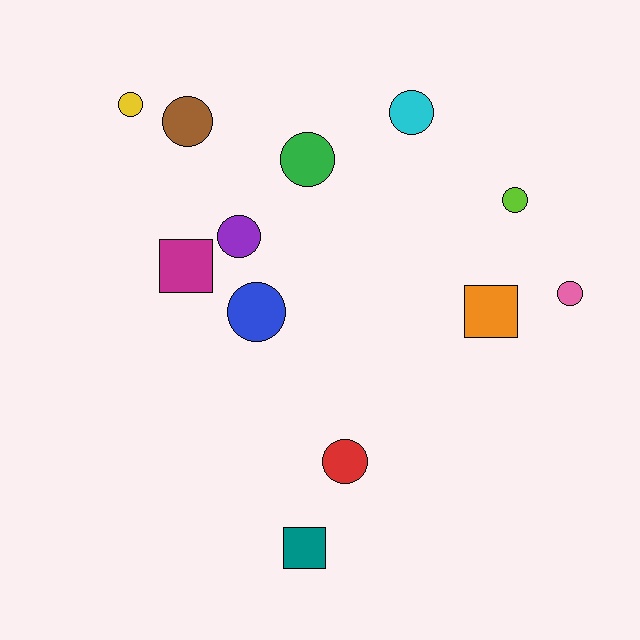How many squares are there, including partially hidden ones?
There are 3 squares.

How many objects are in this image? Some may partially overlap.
There are 12 objects.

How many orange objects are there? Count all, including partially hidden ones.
There is 1 orange object.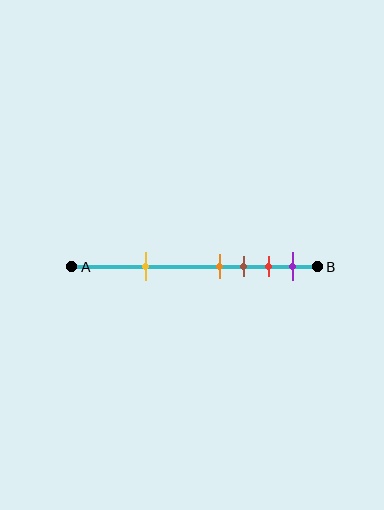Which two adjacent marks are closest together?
The orange and brown marks are the closest adjacent pair.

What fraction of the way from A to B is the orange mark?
The orange mark is approximately 60% (0.6) of the way from A to B.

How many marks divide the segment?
There are 5 marks dividing the segment.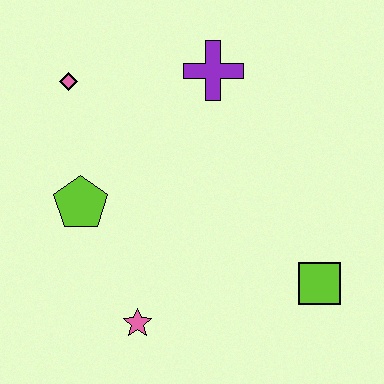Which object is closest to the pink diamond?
The lime pentagon is closest to the pink diamond.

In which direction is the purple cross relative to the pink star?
The purple cross is above the pink star.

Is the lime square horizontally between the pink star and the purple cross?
No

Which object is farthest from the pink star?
The purple cross is farthest from the pink star.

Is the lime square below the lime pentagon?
Yes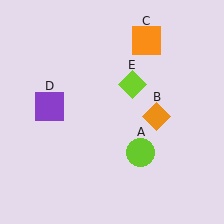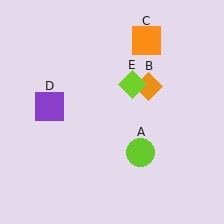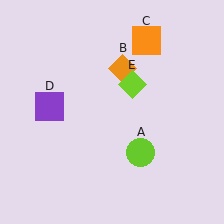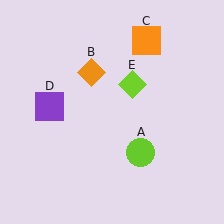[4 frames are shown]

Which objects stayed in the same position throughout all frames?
Lime circle (object A) and orange square (object C) and purple square (object D) and lime diamond (object E) remained stationary.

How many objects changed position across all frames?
1 object changed position: orange diamond (object B).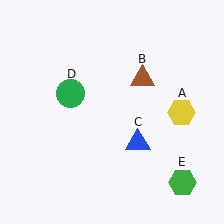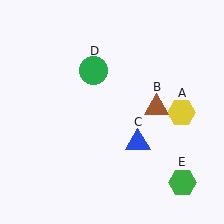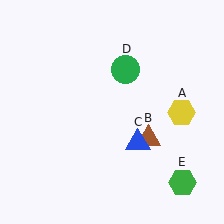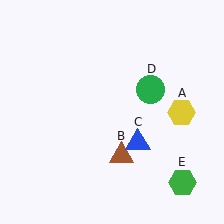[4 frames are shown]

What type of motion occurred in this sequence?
The brown triangle (object B), green circle (object D) rotated clockwise around the center of the scene.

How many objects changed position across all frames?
2 objects changed position: brown triangle (object B), green circle (object D).